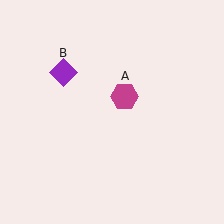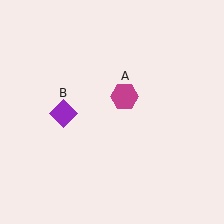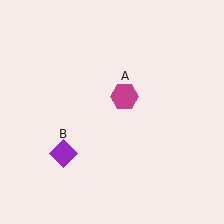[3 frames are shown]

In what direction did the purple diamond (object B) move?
The purple diamond (object B) moved down.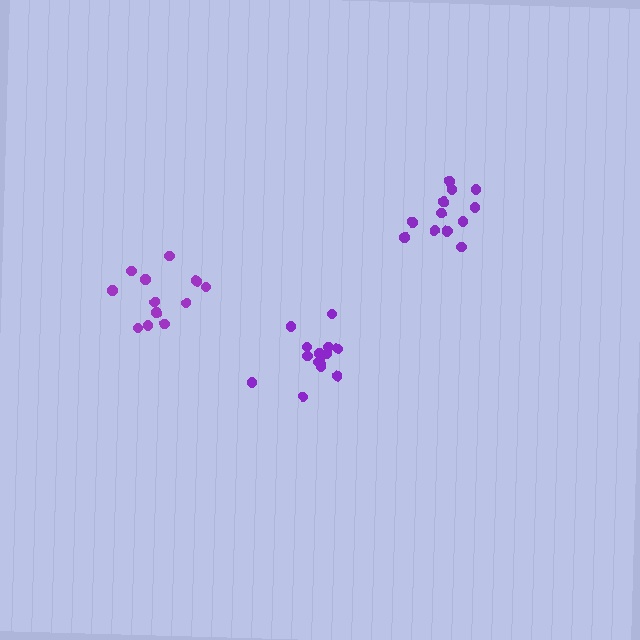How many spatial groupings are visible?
There are 3 spatial groupings.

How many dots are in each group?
Group 1: 15 dots, Group 2: 12 dots, Group 3: 12 dots (39 total).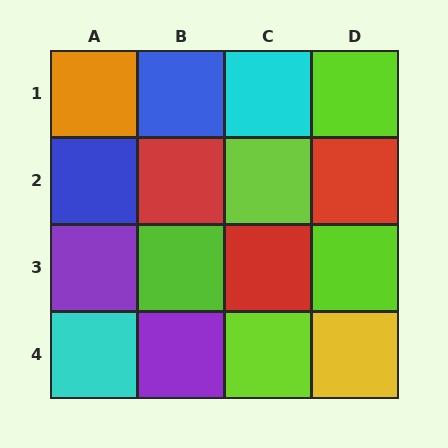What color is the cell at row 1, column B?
Blue.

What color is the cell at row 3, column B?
Lime.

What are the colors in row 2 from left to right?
Blue, red, lime, red.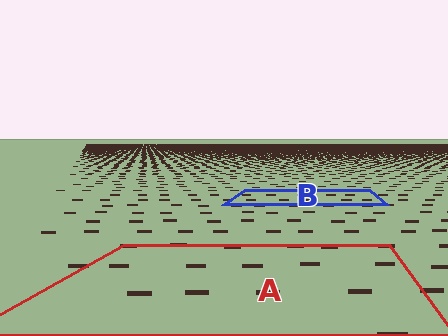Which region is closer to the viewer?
Region A is closer. The texture elements there are larger and more spread out.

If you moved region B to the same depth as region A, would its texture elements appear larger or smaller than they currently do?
They would appear larger. At a closer depth, the same texture elements are projected at a bigger on-screen size.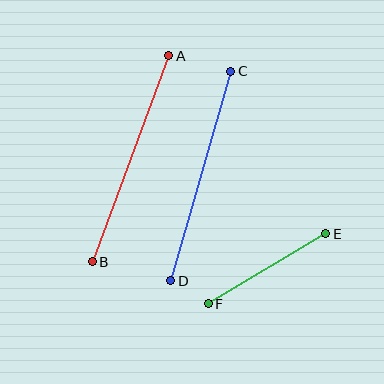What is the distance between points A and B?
The distance is approximately 220 pixels.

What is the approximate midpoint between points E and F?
The midpoint is at approximately (267, 269) pixels.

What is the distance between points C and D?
The distance is approximately 218 pixels.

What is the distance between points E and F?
The distance is approximately 137 pixels.